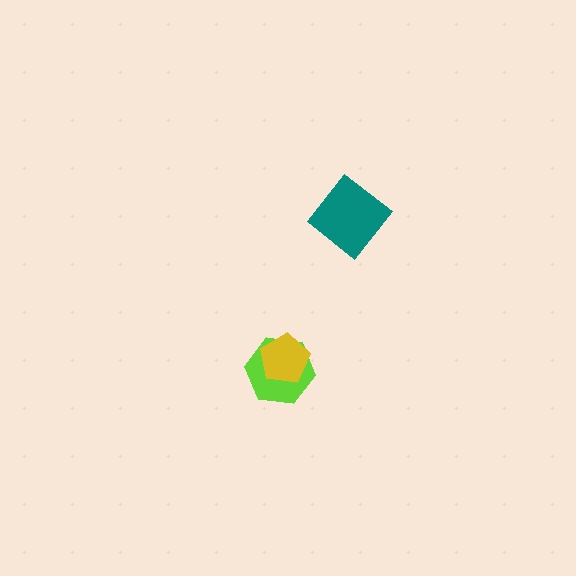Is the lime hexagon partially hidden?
Yes, it is partially covered by another shape.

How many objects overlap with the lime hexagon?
1 object overlaps with the lime hexagon.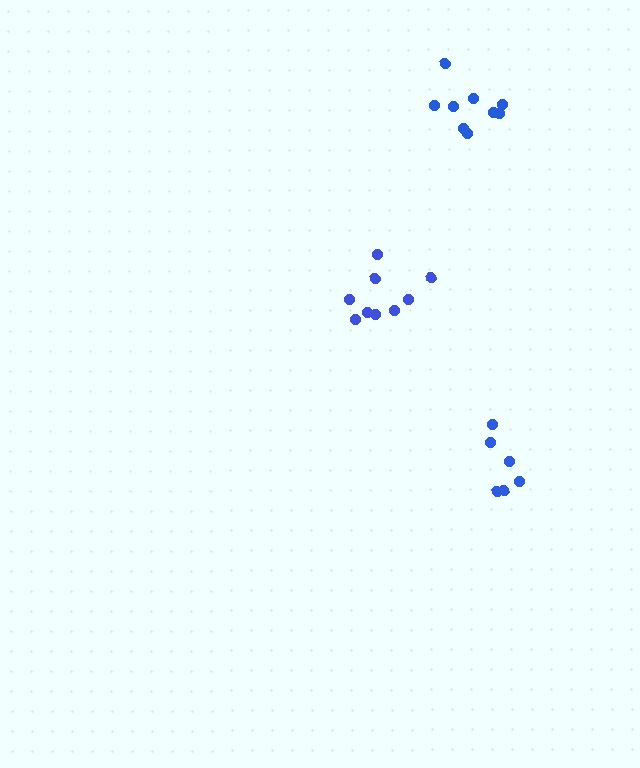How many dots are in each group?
Group 1: 6 dots, Group 2: 9 dots, Group 3: 9 dots (24 total).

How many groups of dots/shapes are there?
There are 3 groups.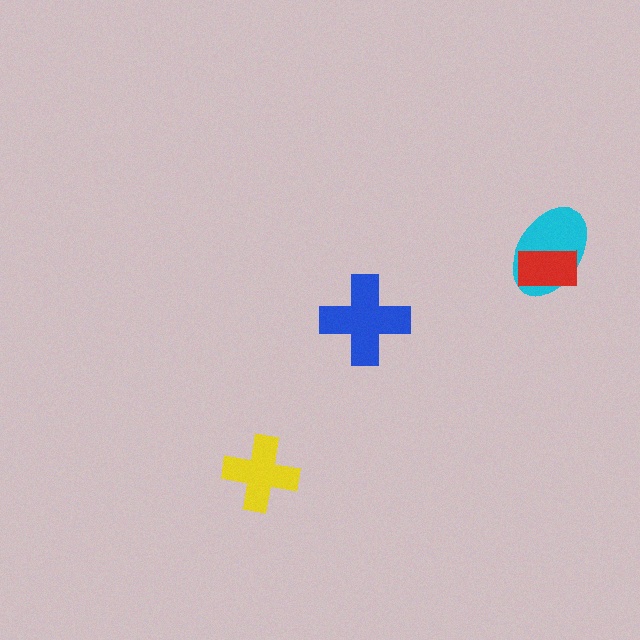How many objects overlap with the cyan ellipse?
1 object overlaps with the cyan ellipse.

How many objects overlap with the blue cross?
0 objects overlap with the blue cross.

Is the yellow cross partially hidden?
No, no other shape covers it.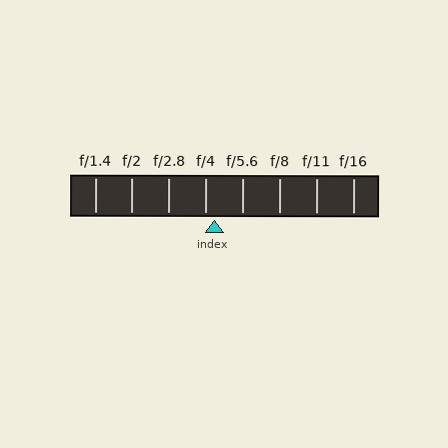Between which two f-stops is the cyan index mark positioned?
The index mark is between f/4 and f/5.6.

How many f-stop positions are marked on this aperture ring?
There are 8 f-stop positions marked.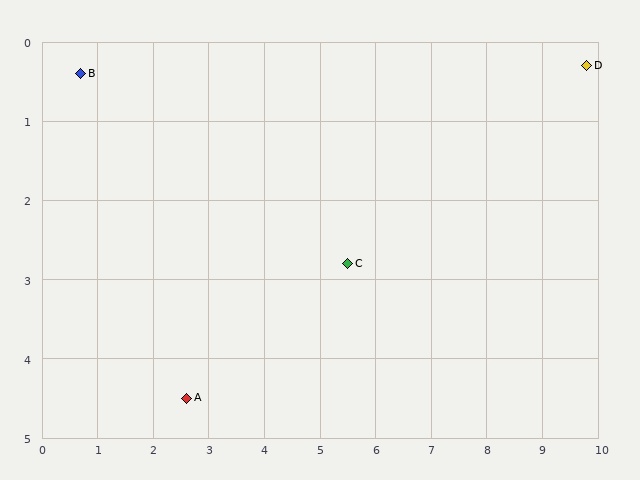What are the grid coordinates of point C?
Point C is at approximately (5.5, 2.8).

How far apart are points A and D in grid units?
Points A and D are about 8.3 grid units apart.